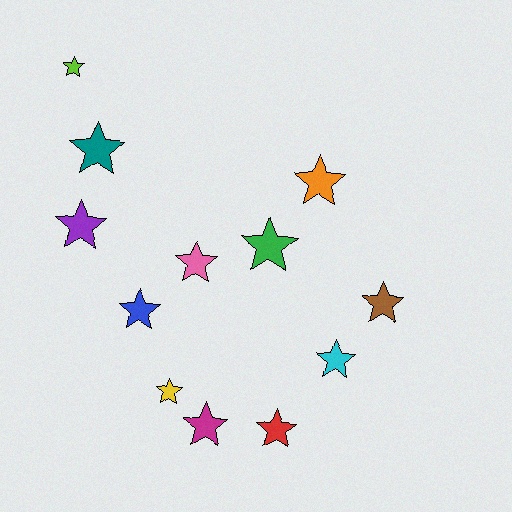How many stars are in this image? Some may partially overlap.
There are 12 stars.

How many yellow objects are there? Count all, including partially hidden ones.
There is 1 yellow object.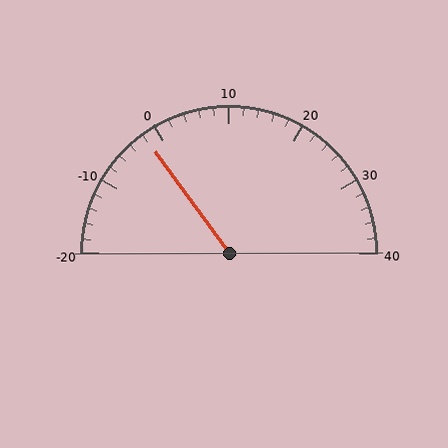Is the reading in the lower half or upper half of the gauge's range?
The reading is in the lower half of the range (-20 to 40).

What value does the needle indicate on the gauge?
The needle indicates approximately -2.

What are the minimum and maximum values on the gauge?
The gauge ranges from -20 to 40.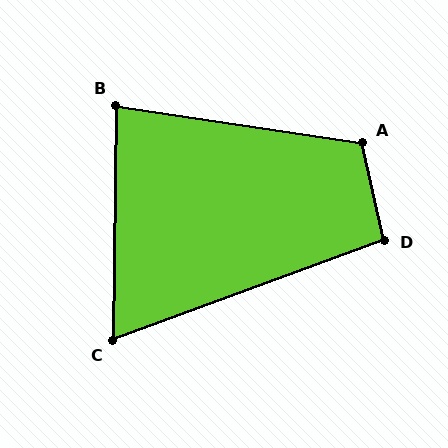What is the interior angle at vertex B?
Approximately 82 degrees (acute).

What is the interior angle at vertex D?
Approximately 98 degrees (obtuse).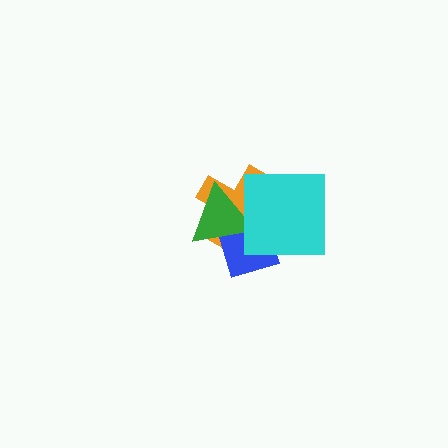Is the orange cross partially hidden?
Yes, it is partially covered by another shape.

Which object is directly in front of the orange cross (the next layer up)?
The blue diamond is directly in front of the orange cross.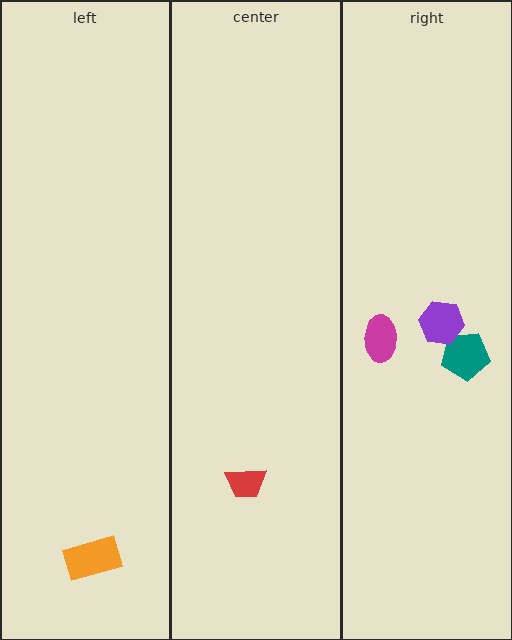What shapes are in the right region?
The teal pentagon, the magenta ellipse, the purple hexagon.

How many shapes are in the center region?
1.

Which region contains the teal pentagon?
The right region.